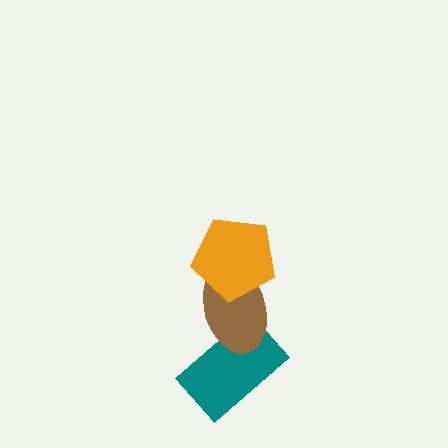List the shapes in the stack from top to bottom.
From top to bottom: the orange pentagon, the brown ellipse, the teal rectangle.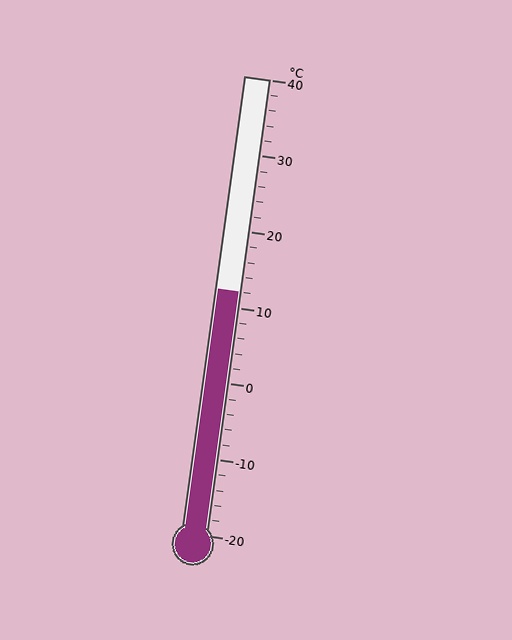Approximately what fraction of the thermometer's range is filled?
The thermometer is filled to approximately 55% of its range.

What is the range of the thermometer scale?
The thermometer scale ranges from -20°C to 40°C.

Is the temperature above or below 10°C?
The temperature is above 10°C.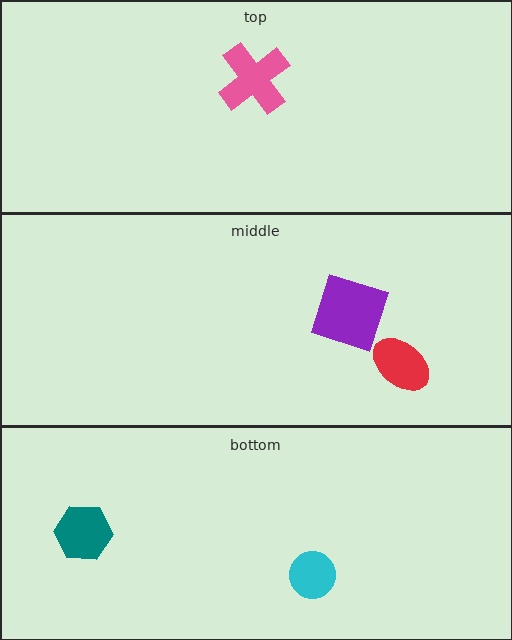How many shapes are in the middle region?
2.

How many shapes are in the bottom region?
2.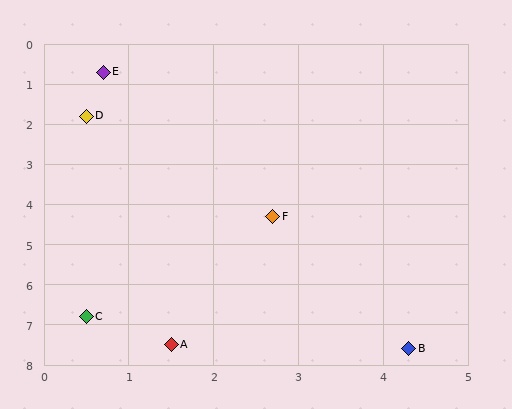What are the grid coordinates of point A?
Point A is at approximately (1.5, 7.5).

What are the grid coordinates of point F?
Point F is at approximately (2.7, 4.3).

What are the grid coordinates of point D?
Point D is at approximately (0.5, 1.8).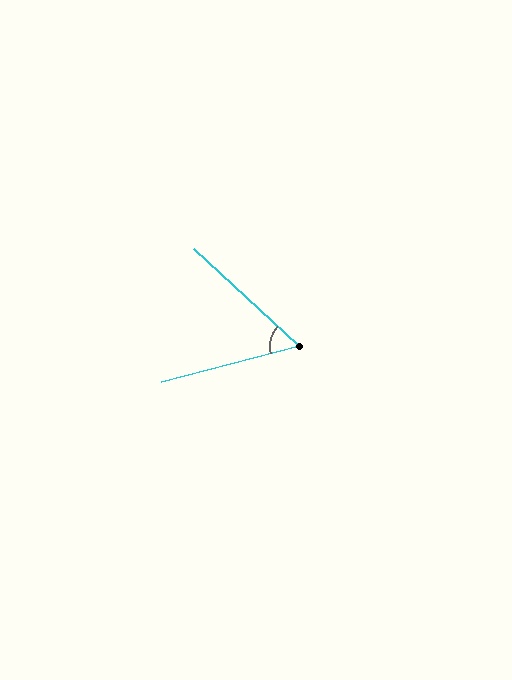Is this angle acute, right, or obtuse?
It is acute.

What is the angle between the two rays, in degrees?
Approximately 57 degrees.